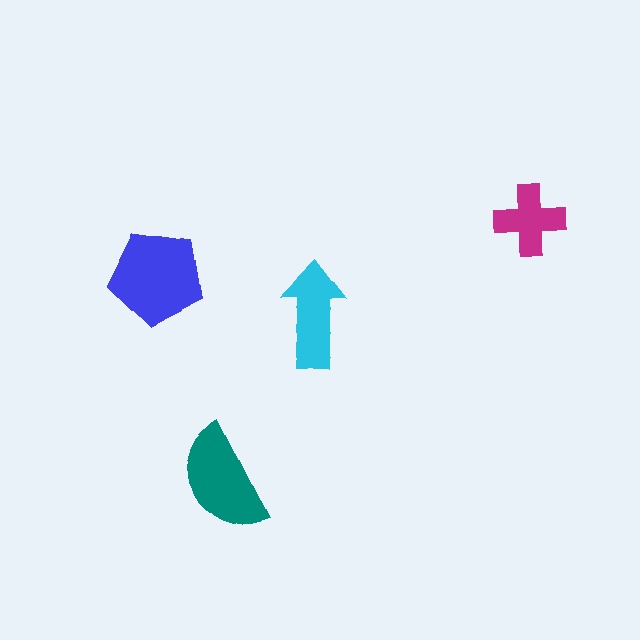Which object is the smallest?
The magenta cross.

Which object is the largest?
The blue pentagon.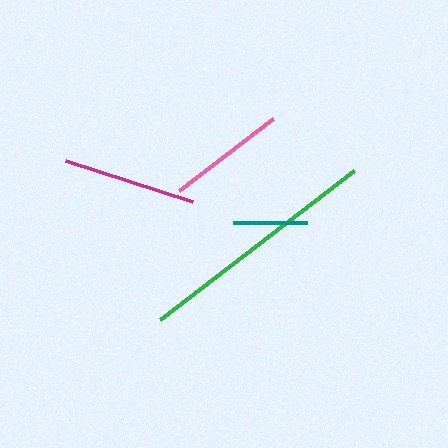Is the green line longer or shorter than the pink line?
The green line is longer than the pink line.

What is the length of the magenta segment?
The magenta segment is approximately 133 pixels long.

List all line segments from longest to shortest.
From longest to shortest: green, magenta, pink, teal.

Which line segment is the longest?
The green line is the longest at approximately 244 pixels.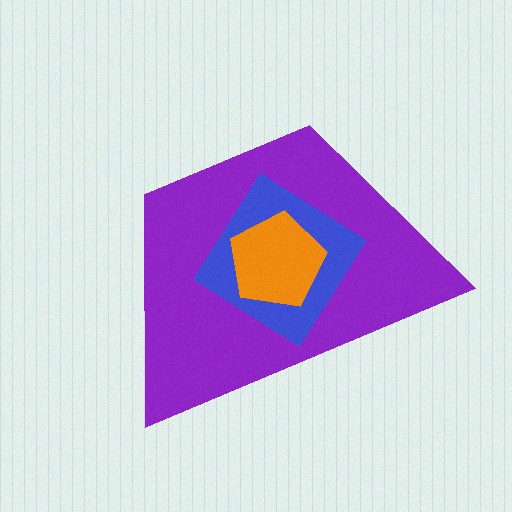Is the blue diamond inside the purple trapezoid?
Yes.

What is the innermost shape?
The orange pentagon.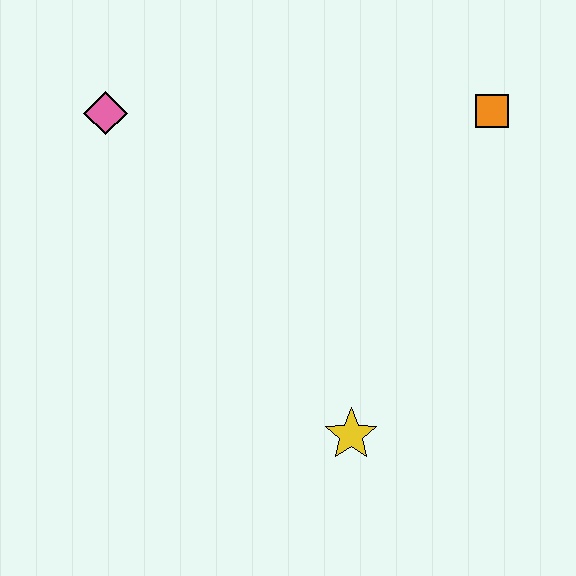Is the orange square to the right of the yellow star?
Yes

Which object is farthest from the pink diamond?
The yellow star is farthest from the pink diamond.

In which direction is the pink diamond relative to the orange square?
The pink diamond is to the left of the orange square.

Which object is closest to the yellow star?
The orange square is closest to the yellow star.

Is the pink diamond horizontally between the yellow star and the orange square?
No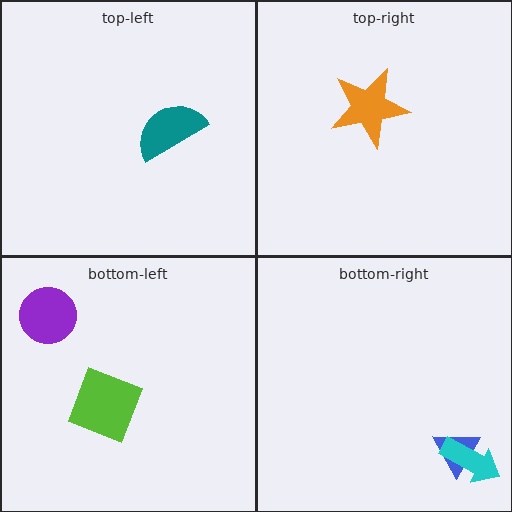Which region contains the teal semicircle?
The top-left region.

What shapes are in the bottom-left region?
The purple circle, the lime diamond.